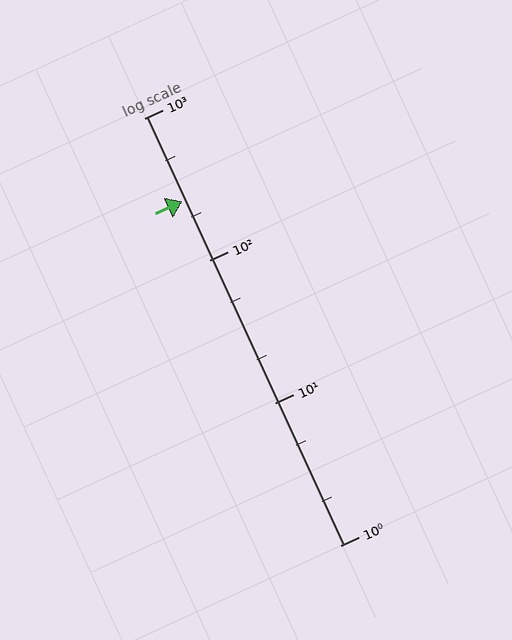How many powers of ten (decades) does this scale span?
The scale spans 3 decades, from 1 to 1000.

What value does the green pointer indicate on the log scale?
The pointer indicates approximately 260.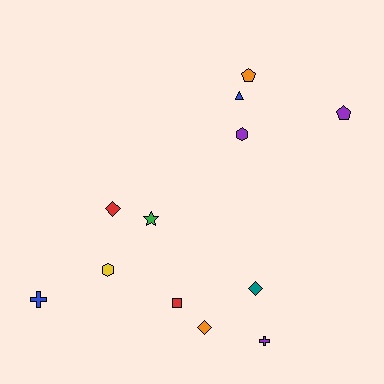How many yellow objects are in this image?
There is 1 yellow object.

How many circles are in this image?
There are no circles.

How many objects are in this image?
There are 12 objects.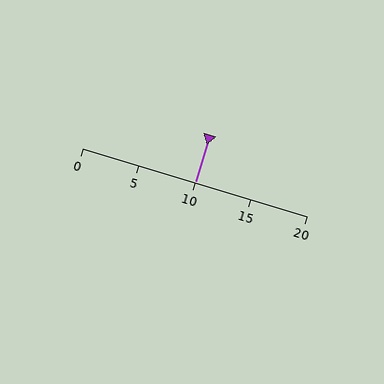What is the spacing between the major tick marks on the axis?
The major ticks are spaced 5 apart.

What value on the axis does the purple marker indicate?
The marker indicates approximately 10.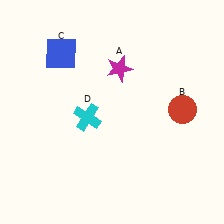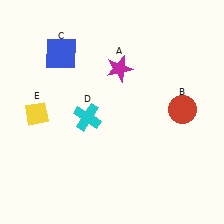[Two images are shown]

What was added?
A yellow diamond (E) was added in Image 2.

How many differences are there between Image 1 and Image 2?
There is 1 difference between the two images.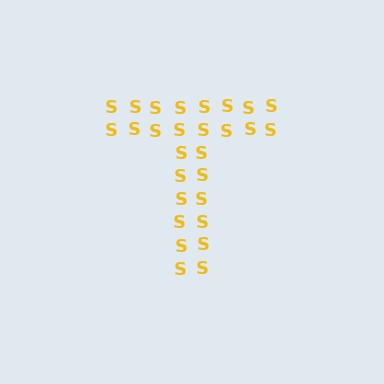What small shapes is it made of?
It is made of small letter S's.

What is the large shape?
The large shape is the letter T.